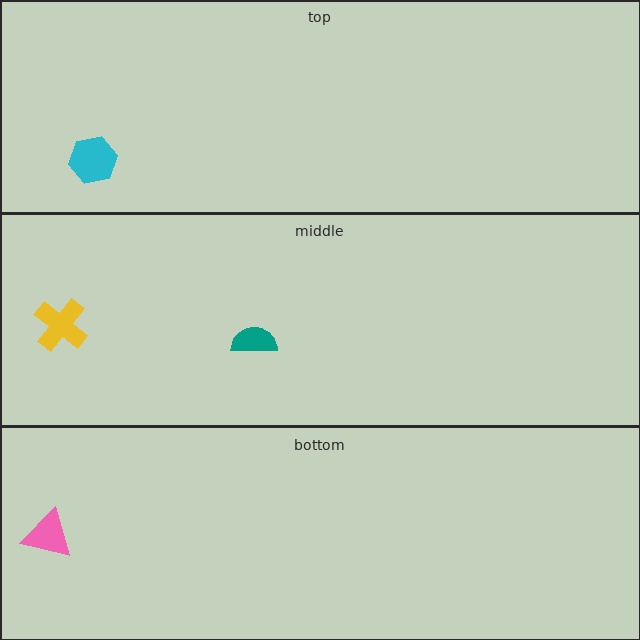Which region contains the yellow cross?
The middle region.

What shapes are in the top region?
The cyan hexagon.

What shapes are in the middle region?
The yellow cross, the teal semicircle.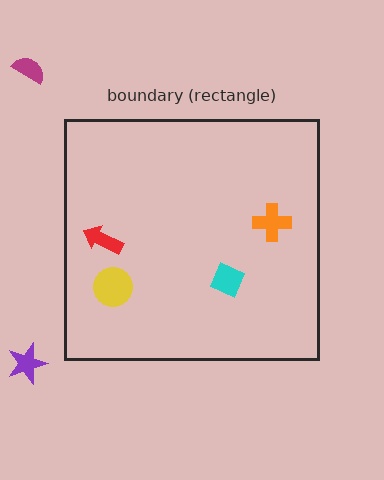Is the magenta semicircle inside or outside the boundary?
Outside.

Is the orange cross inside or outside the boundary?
Inside.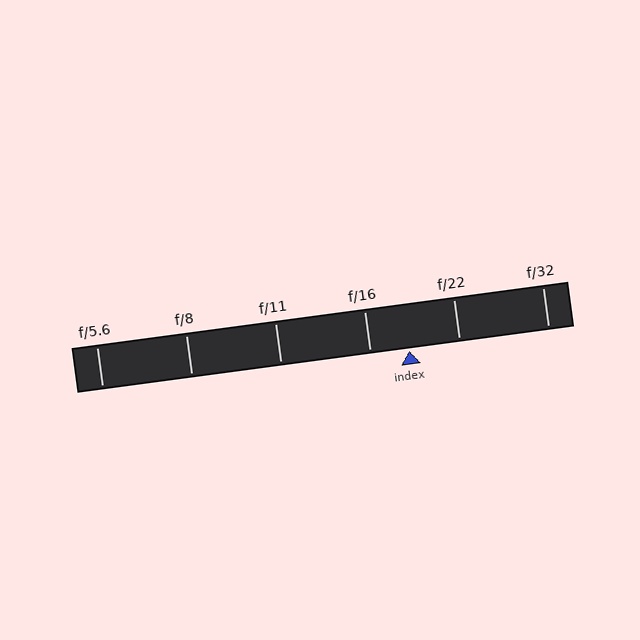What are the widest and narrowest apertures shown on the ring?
The widest aperture shown is f/5.6 and the narrowest is f/32.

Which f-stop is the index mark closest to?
The index mark is closest to f/16.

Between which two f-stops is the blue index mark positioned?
The index mark is between f/16 and f/22.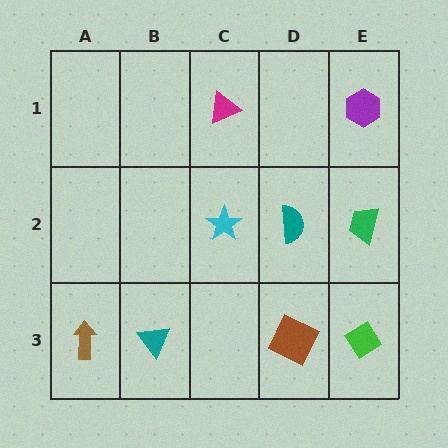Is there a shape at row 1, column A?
No, that cell is empty.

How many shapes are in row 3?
4 shapes.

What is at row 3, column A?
A brown arrow.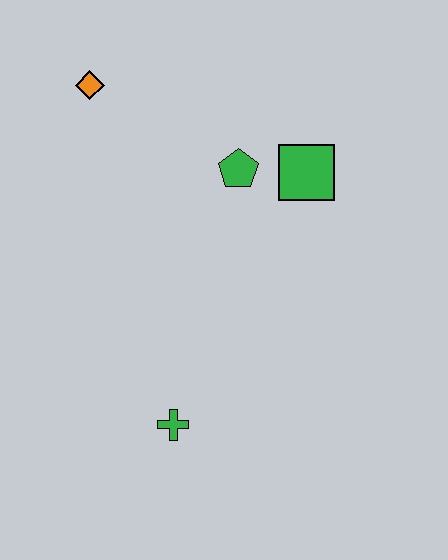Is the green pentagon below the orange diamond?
Yes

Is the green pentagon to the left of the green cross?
No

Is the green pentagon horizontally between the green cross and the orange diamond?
No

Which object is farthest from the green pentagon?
The green cross is farthest from the green pentagon.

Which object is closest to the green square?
The green pentagon is closest to the green square.